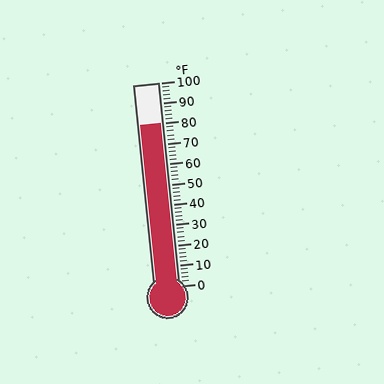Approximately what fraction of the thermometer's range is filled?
The thermometer is filled to approximately 80% of its range.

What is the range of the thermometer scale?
The thermometer scale ranges from 0°F to 100°F.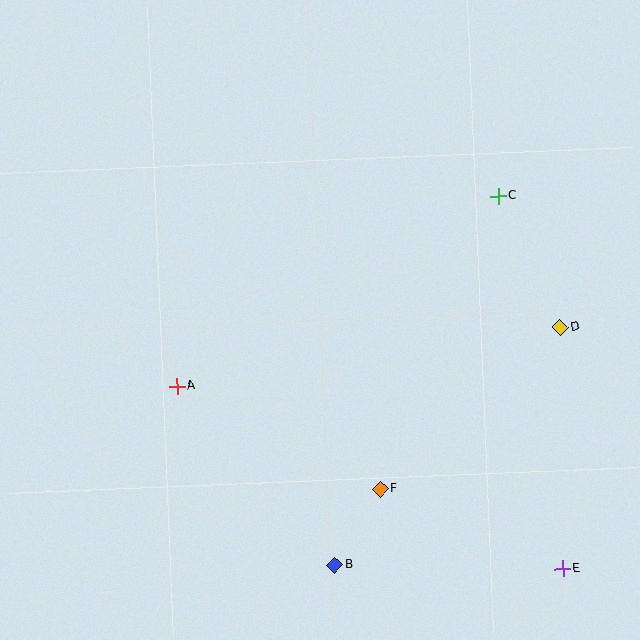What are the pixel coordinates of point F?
Point F is at (380, 489).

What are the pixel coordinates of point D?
Point D is at (560, 327).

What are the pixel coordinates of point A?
Point A is at (177, 386).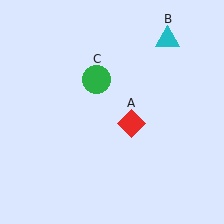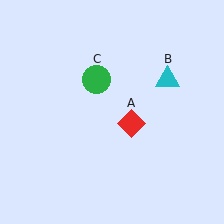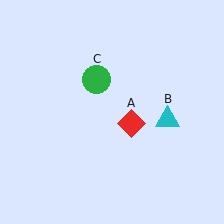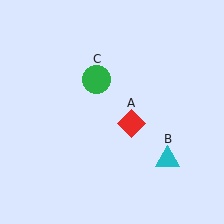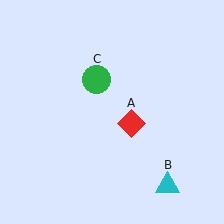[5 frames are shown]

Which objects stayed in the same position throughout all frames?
Red diamond (object A) and green circle (object C) remained stationary.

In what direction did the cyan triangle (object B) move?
The cyan triangle (object B) moved down.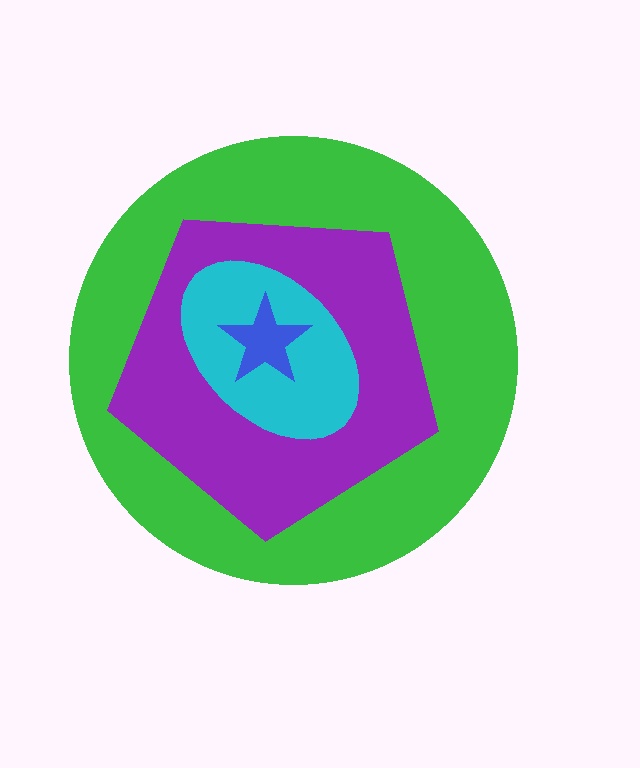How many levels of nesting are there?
4.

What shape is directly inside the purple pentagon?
The cyan ellipse.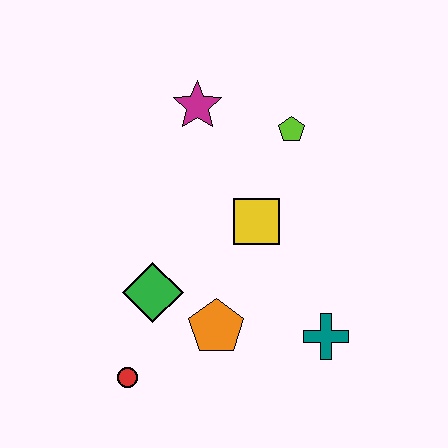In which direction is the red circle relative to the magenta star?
The red circle is below the magenta star.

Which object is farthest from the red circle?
The lime pentagon is farthest from the red circle.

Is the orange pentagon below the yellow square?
Yes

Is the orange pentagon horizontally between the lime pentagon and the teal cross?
No